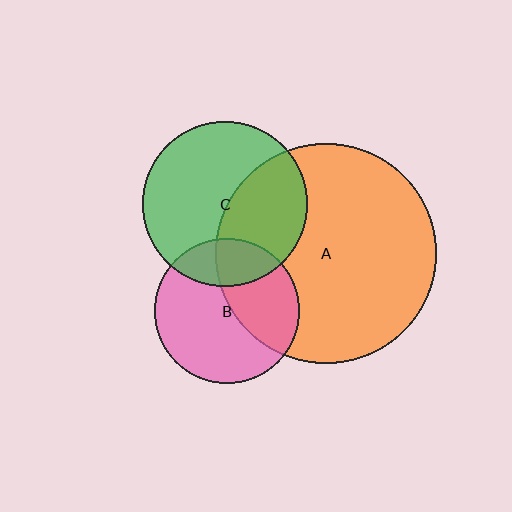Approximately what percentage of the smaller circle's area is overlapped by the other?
Approximately 40%.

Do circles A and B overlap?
Yes.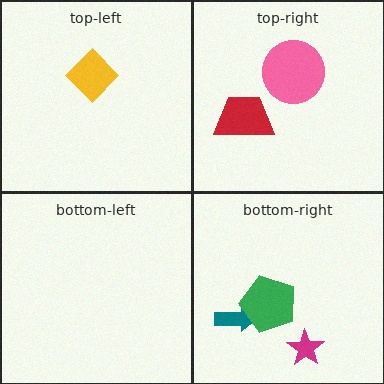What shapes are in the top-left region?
The yellow diamond.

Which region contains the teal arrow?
The bottom-right region.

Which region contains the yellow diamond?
The top-left region.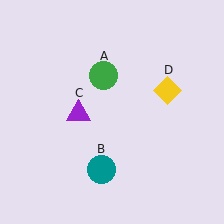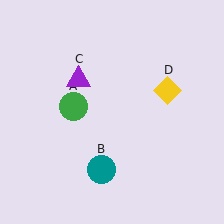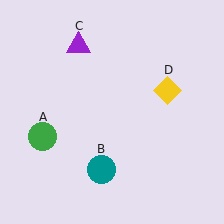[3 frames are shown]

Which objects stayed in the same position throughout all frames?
Teal circle (object B) and yellow diamond (object D) remained stationary.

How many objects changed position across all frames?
2 objects changed position: green circle (object A), purple triangle (object C).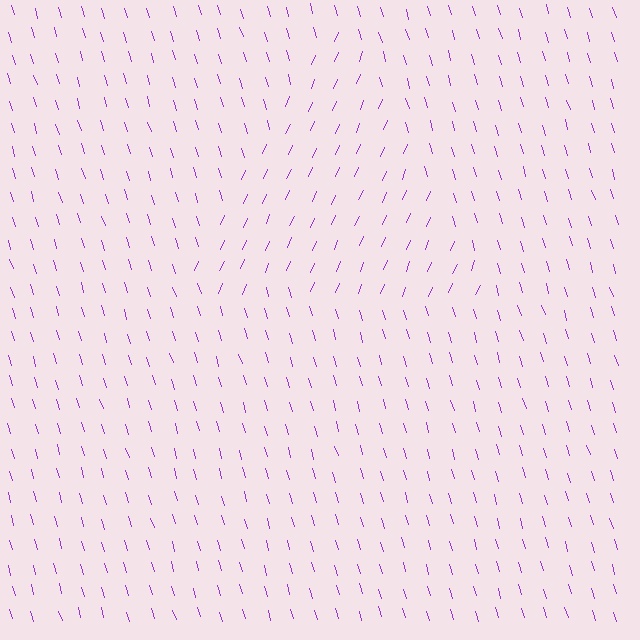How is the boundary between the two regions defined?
The boundary is defined purely by a change in line orientation (approximately 40 degrees difference). All lines are the same color and thickness.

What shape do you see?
I see a triangle.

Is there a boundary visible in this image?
Yes, there is a texture boundary formed by a change in line orientation.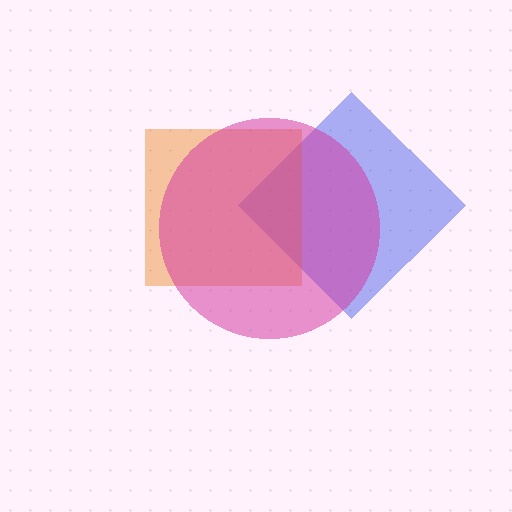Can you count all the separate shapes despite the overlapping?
Yes, there are 3 separate shapes.